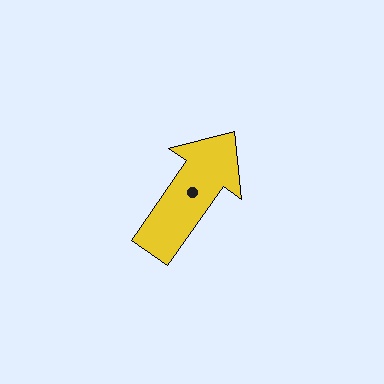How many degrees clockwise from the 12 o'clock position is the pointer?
Approximately 35 degrees.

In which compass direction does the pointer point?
Northeast.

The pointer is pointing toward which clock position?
Roughly 1 o'clock.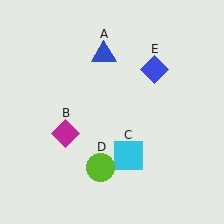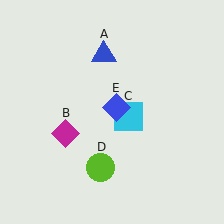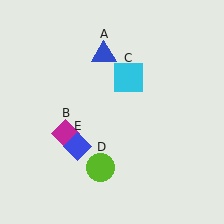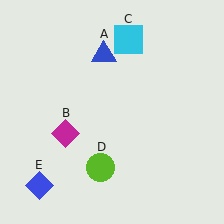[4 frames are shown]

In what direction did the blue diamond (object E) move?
The blue diamond (object E) moved down and to the left.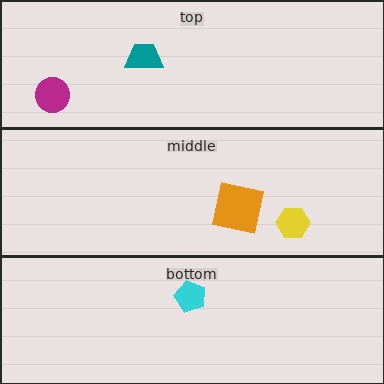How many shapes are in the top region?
2.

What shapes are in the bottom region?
The cyan pentagon.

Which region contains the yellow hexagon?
The middle region.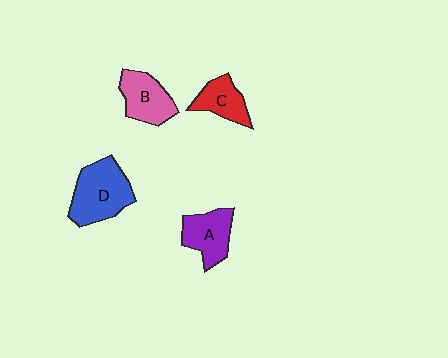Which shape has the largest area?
Shape D (blue).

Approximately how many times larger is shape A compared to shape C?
Approximately 1.2 times.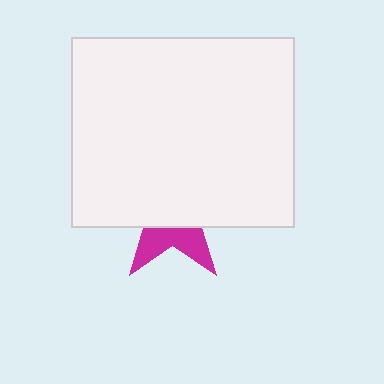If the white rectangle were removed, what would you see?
You would see the complete magenta star.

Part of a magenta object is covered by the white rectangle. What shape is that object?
It is a star.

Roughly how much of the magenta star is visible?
A small part of it is visible (roughly 34%).